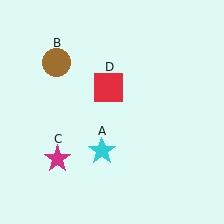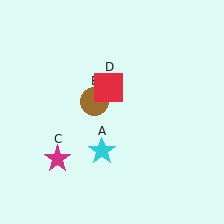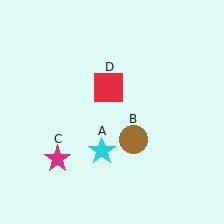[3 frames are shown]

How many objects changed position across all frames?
1 object changed position: brown circle (object B).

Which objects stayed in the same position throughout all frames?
Cyan star (object A) and magenta star (object C) and red square (object D) remained stationary.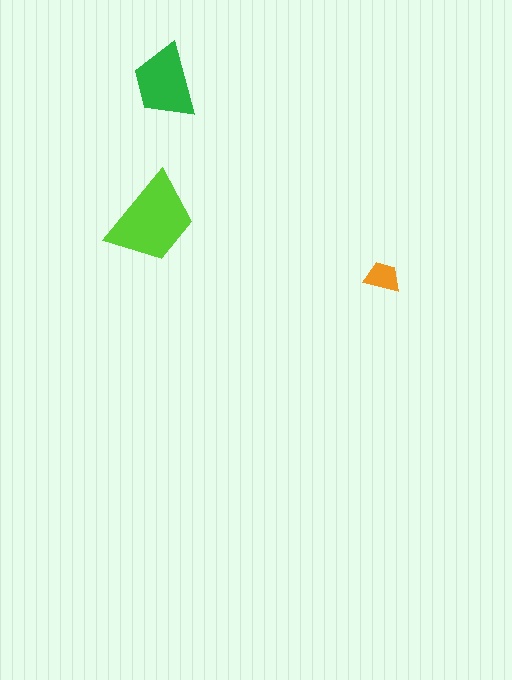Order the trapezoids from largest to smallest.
the lime one, the green one, the orange one.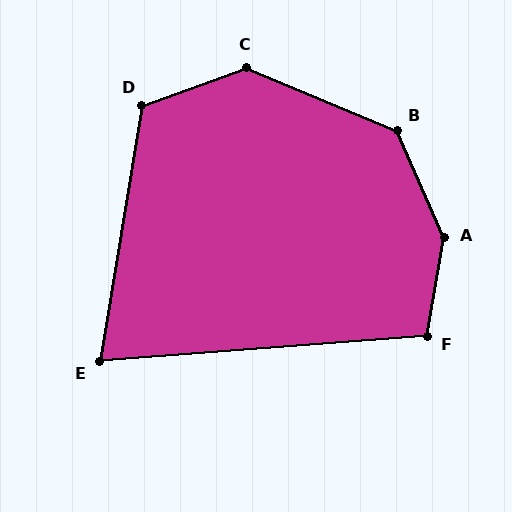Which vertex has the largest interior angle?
A, at approximately 147 degrees.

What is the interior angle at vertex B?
Approximately 136 degrees (obtuse).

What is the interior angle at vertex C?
Approximately 137 degrees (obtuse).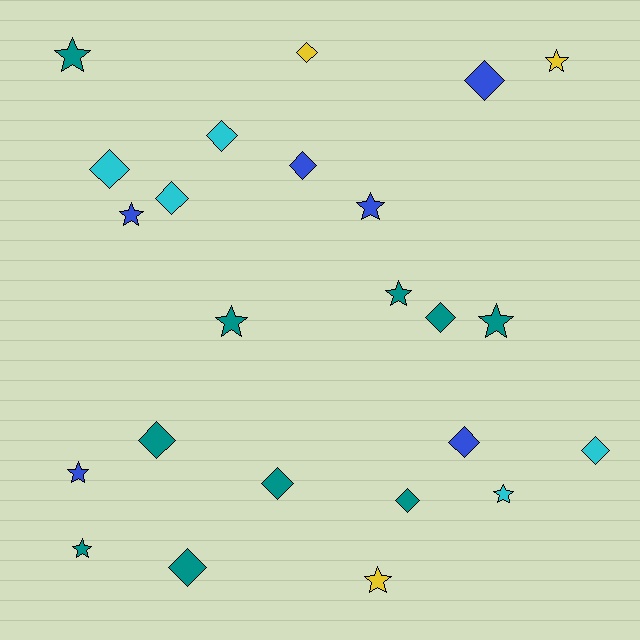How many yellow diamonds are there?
There is 1 yellow diamond.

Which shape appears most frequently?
Diamond, with 13 objects.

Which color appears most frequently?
Teal, with 10 objects.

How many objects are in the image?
There are 24 objects.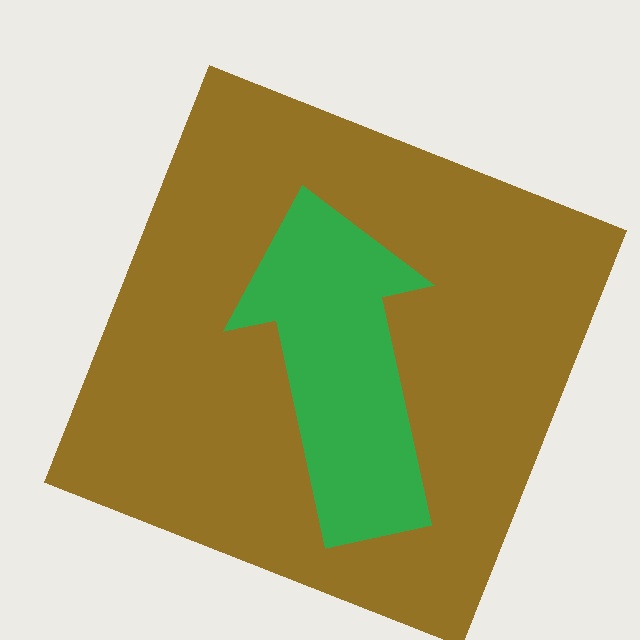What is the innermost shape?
The green arrow.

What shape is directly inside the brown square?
The green arrow.